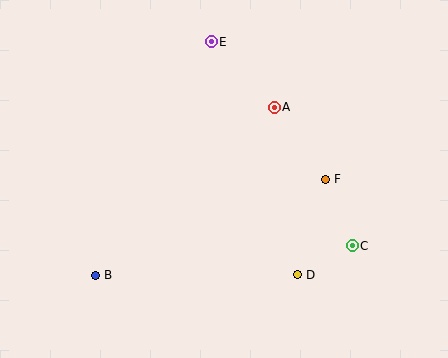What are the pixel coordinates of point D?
Point D is at (298, 275).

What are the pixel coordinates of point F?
Point F is at (326, 179).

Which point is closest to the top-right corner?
Point A is closest to the top-right corner.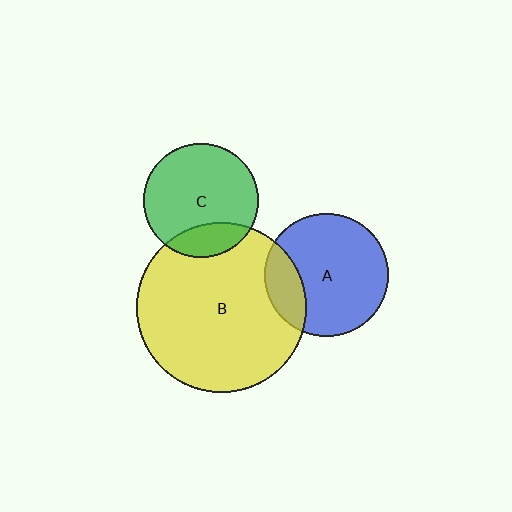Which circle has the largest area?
Circle B (yellow).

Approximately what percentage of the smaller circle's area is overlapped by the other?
Approximately 20%.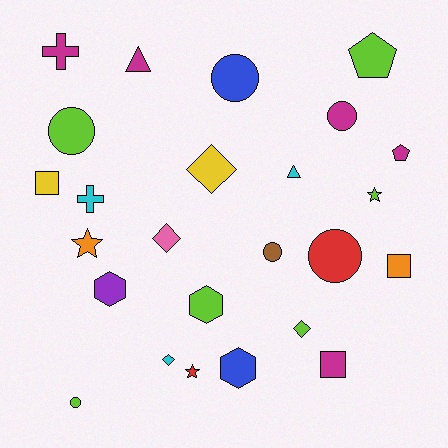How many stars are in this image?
There are 3 stars.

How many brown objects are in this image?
There is 1 brown object.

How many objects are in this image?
There are 25 objects.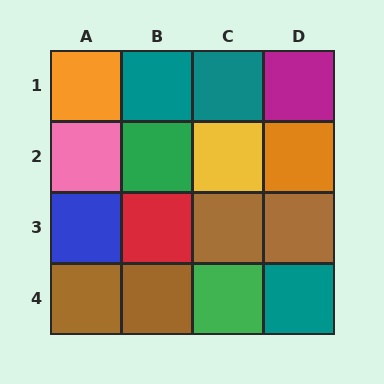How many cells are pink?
1 cell is pink.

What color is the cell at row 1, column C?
Teal.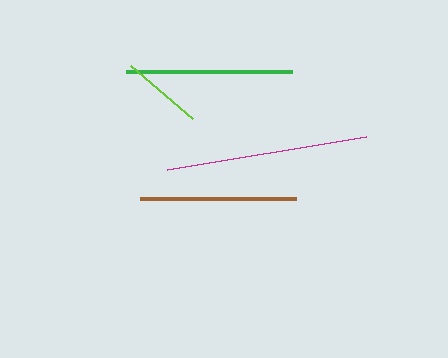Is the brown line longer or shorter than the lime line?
The brown line is longer than the lime line.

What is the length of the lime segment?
The lime segment is approximately 81 pixels long.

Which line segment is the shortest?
The lime line is the shortest at approximately 81 pixels.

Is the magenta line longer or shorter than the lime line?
The magenta line is longer than the lime line.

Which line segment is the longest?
The magenta line is the longest at approximately 202 pixels.